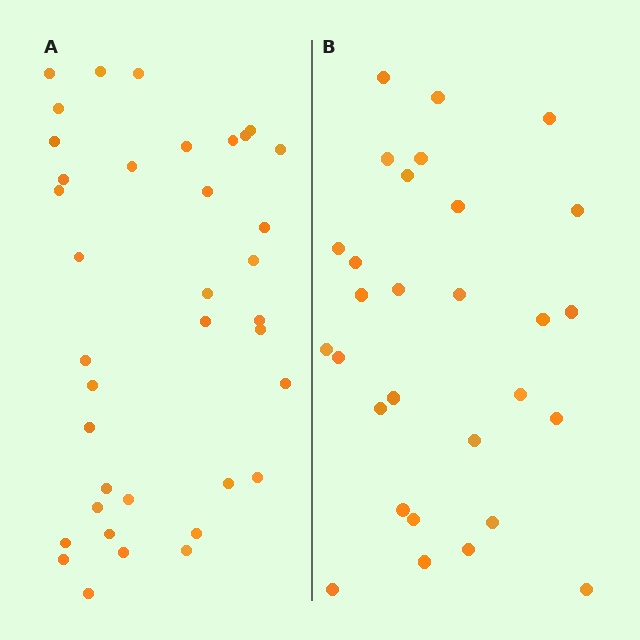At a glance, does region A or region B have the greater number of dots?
Region A (the left region) has more dots.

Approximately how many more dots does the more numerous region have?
Region A has roughly 8 or so more dots than region B.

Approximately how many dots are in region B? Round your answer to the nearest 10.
About 30 dots. (The exact count is 29, which rounds to 30.)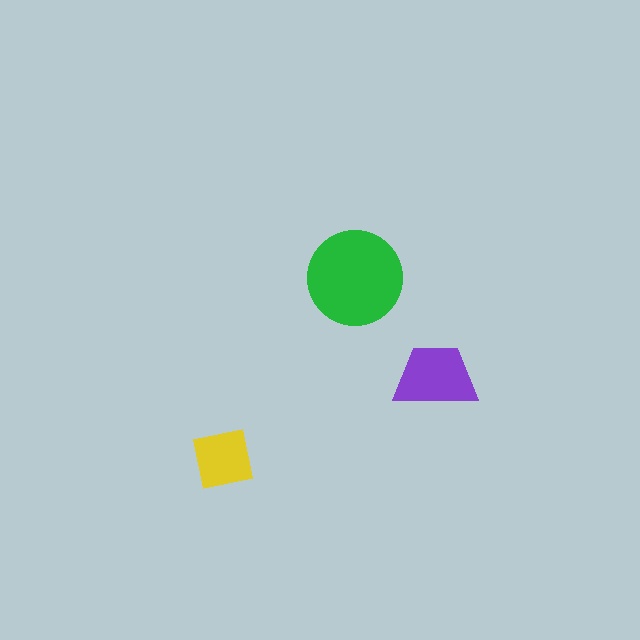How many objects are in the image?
There are 3 objects in the image.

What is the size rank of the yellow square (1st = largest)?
3rd.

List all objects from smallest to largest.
The yellow square, the purple trapezoid, the green circle.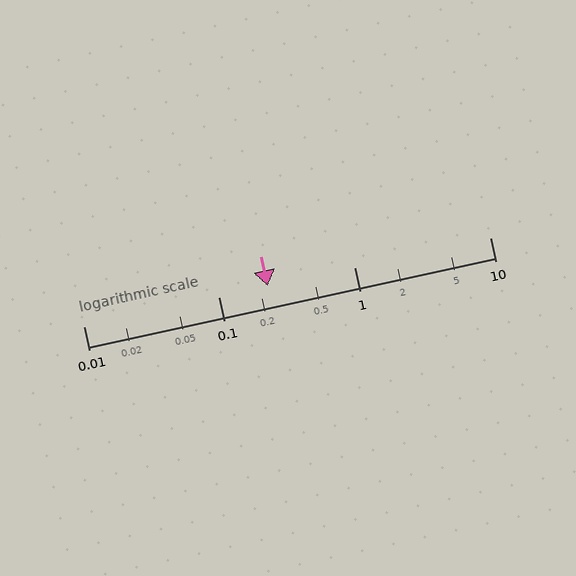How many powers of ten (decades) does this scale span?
The scale spans 3 decades, from 0.01 to 10.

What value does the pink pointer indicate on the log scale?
The pointer indicates approximately 0.23.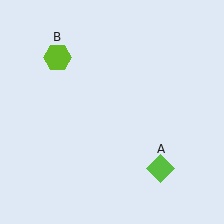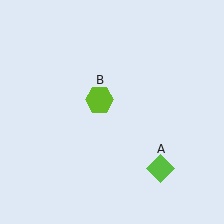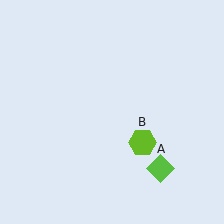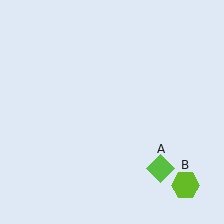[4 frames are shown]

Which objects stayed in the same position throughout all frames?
Lime diamond (object A) remained stationary.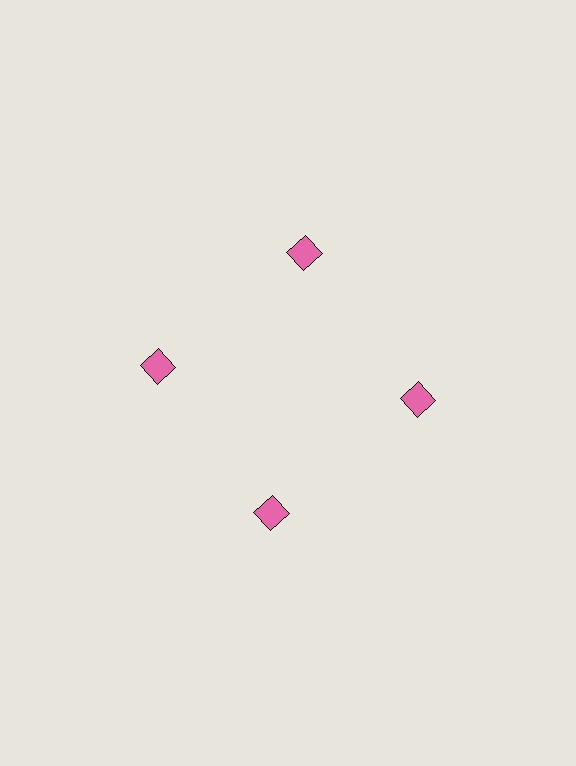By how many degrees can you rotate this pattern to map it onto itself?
The pattern maps onto itself every 90 degrees of rotation.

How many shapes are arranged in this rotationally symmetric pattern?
There are 4 shapes, arranged in 4 groups of 1.